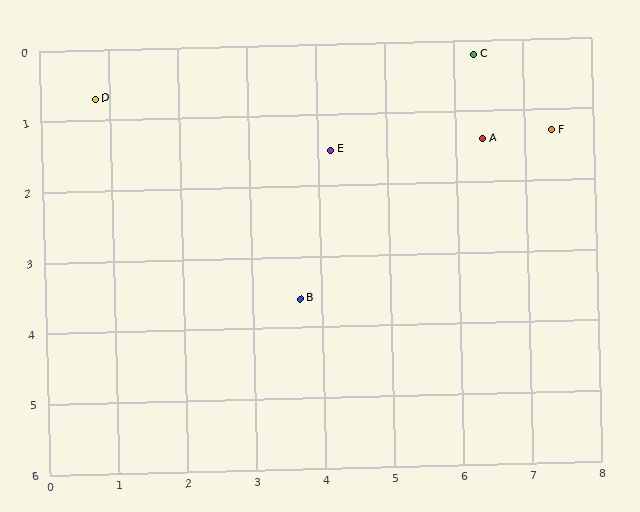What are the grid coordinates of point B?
Point B is at approximately (3.7, 3.6).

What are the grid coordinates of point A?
Point A is at approximately (6.4, 1.4).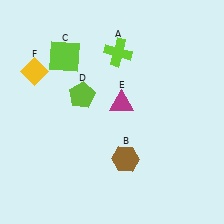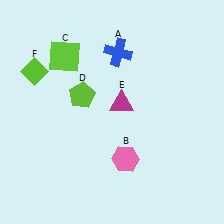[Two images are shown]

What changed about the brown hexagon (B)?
In Image 1, B is brown. In Image 2, it changed to pink.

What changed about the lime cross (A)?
In Image 1, A is lime. In Image 2, it changed to blue.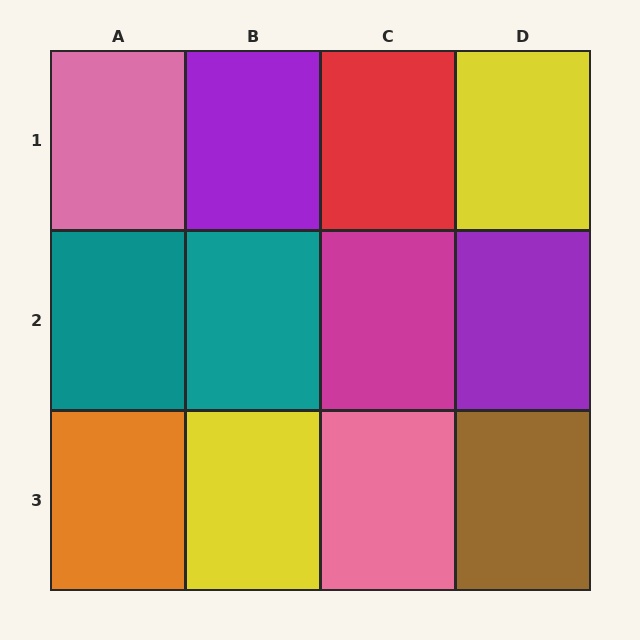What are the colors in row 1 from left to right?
Pink, purple, red, yellow.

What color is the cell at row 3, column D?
Brown.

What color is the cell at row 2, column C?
Magenta.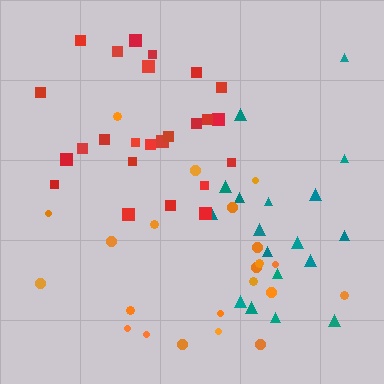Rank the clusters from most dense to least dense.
red, orange, teal.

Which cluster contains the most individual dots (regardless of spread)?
Red (25).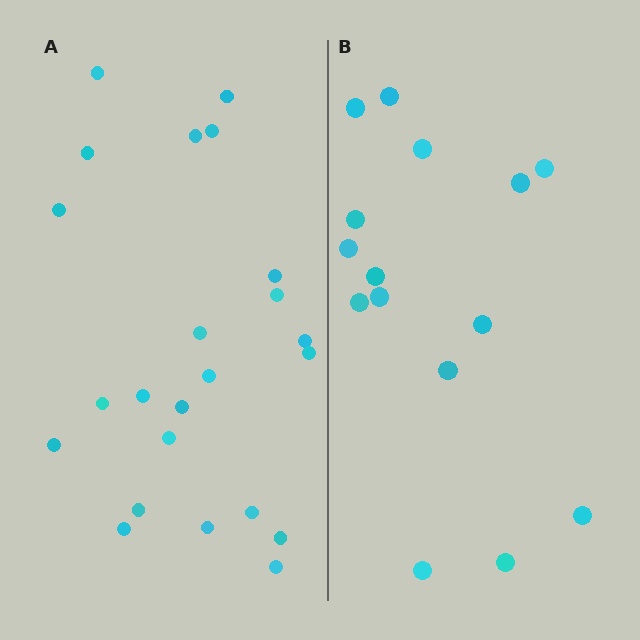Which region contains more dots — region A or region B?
Region A (the left region) has more dots.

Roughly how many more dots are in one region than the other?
Region A has roughly 8 or so more dots than region B.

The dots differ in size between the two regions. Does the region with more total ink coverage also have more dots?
No. Region B has more total ink coverage because its dots are larger, but region A actually contains more individual dots. Total area can be misleading — the number of items is what matters here.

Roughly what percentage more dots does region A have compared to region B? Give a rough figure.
About 55% more.